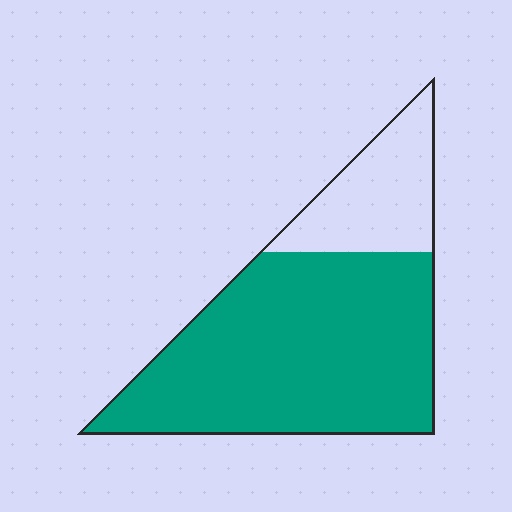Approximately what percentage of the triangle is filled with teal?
Approximately 75%.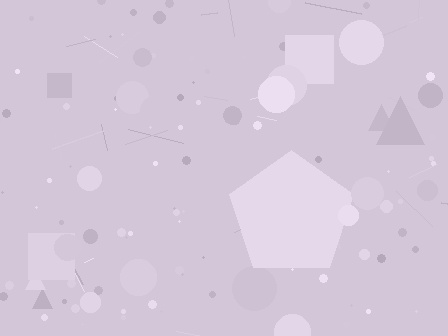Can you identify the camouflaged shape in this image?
The camouflaged shape is a pentagon.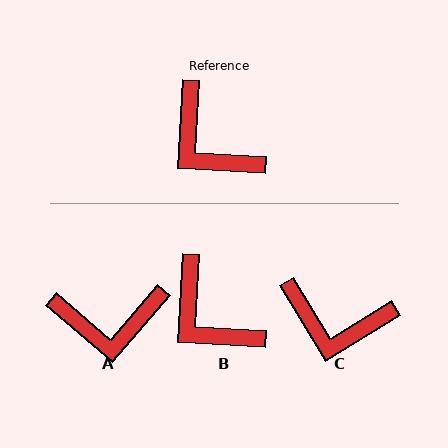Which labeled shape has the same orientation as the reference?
B.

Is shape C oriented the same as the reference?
No, it is off by about 35 degrees.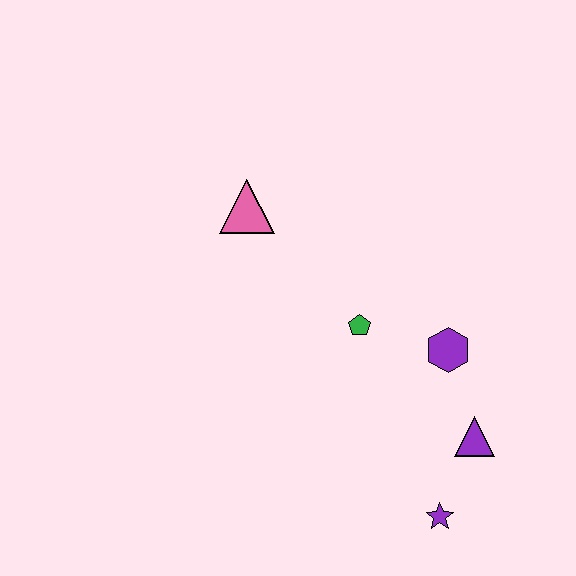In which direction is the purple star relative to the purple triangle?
The purple star is below the purple triangle.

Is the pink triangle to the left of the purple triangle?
Yes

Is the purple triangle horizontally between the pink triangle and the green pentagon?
No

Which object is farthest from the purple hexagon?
The pink triangle is farthest from the purple hexagon.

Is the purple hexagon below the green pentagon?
Yes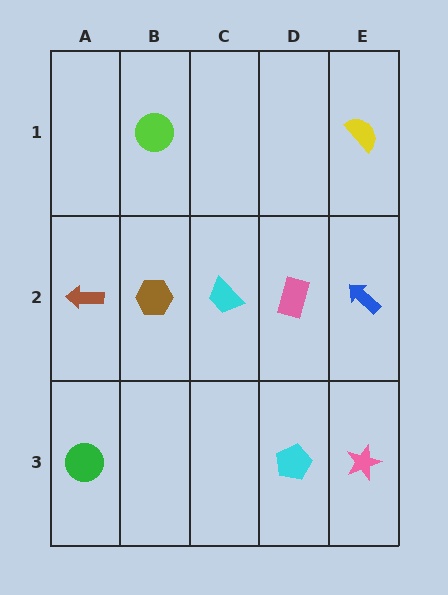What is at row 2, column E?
A blue arrow.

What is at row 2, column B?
A brown hexagon.